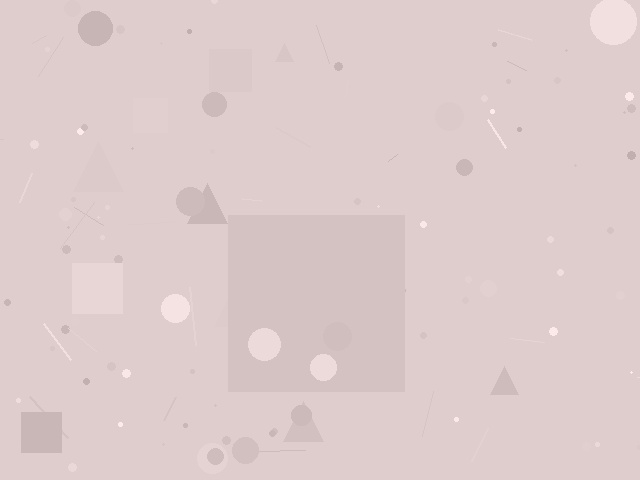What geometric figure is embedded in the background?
A square is embedded in the background.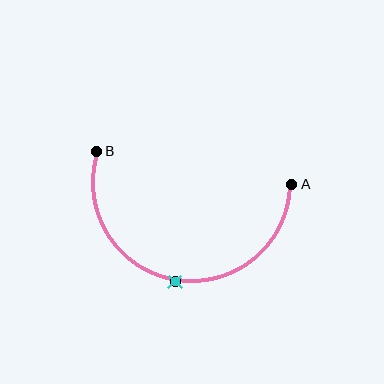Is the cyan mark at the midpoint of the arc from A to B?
Yes. The cyan mark lies on the arc at equal arc-length from both A and B — it is the arc midpoint.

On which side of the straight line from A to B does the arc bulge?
The arc bulges below the straight line connecting A and B.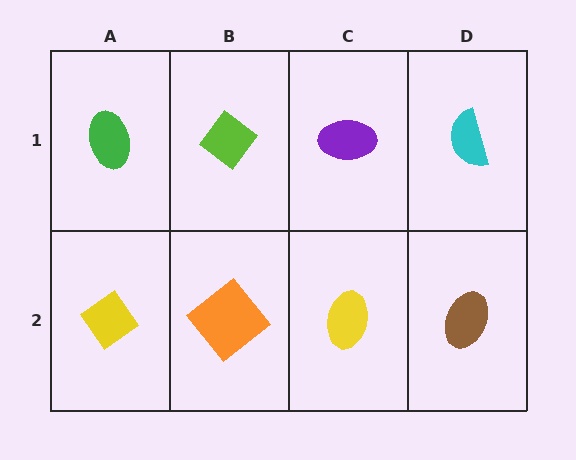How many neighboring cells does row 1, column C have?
3.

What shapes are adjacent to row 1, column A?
A yellow diamond (row 2, column A), a lime diamond (row 1, column B).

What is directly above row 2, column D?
A cyan semicircle.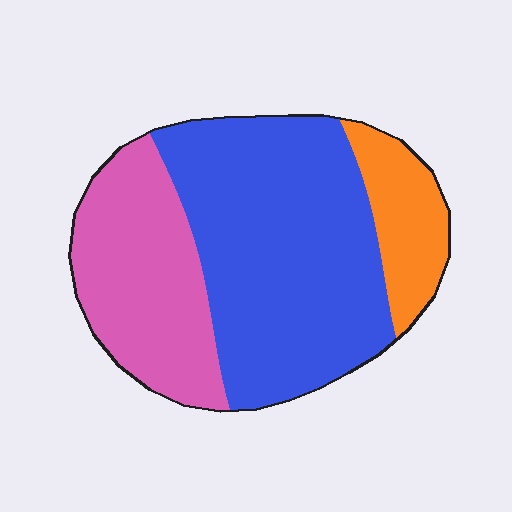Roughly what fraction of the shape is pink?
Pink covers 31% of the shape.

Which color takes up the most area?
Blue, at roughly 55%.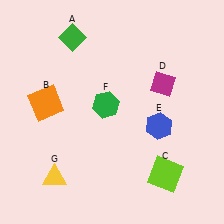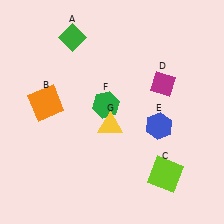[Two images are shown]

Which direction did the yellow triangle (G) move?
The yellow triangle (G) moved right.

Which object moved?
The yellow triangle (G) moved right.